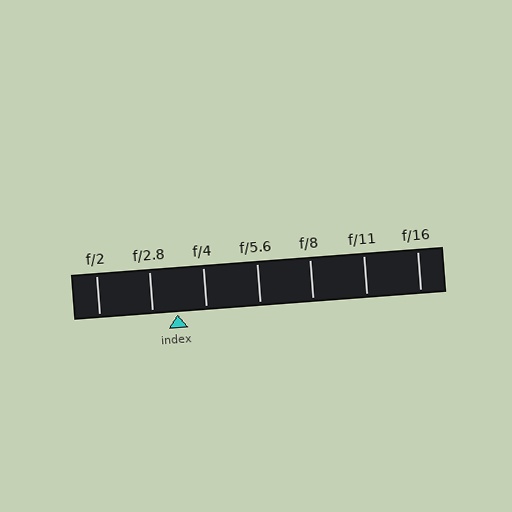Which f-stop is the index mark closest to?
The index mark is closest to f/2.8.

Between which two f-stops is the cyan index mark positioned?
The index mark is between f/2.8 and f/4.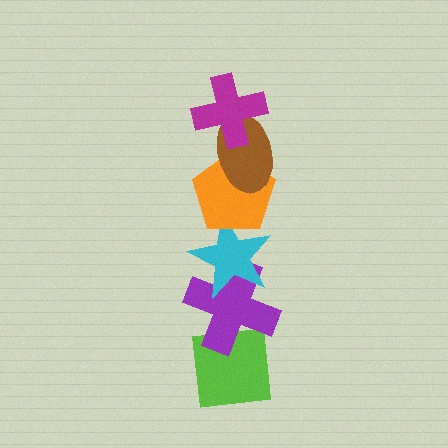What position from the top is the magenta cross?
The magenta cross is 1st from the top.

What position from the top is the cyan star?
The cyan star is 4th from the top.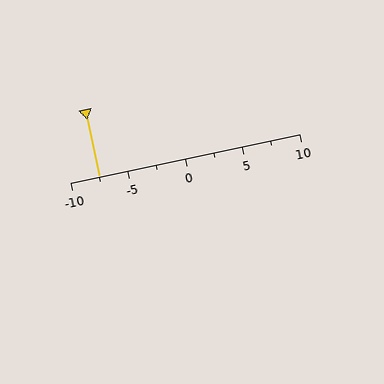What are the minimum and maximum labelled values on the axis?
The axis runs from -10 to 10.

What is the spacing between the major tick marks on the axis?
The major ticks are spaced 5 apart.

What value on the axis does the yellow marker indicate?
The marker indicates approximately -7.5.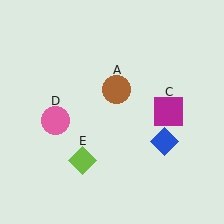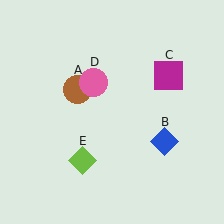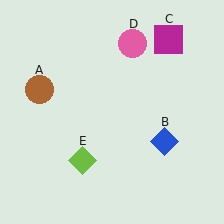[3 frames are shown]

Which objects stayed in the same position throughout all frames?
Blue diamond (object B) and lime diamond (object E) remained stationary.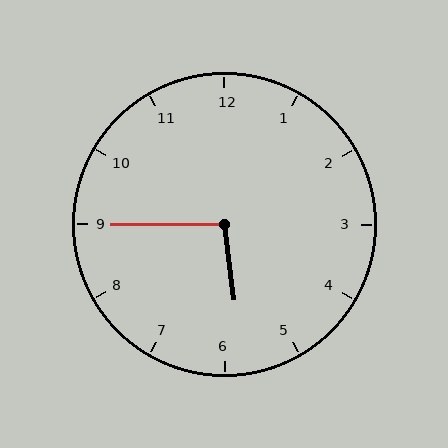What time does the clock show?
5:45.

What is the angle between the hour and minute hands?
Approximately 98 degrees.